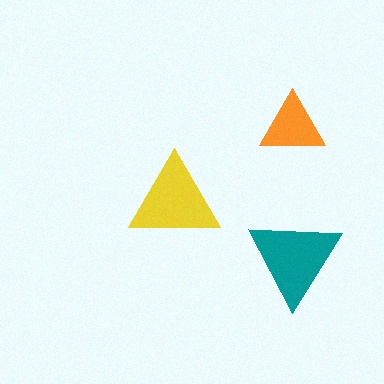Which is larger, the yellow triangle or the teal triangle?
The teal one.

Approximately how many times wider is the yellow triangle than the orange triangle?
About 1.5 times wider.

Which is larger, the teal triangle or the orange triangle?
The teal one.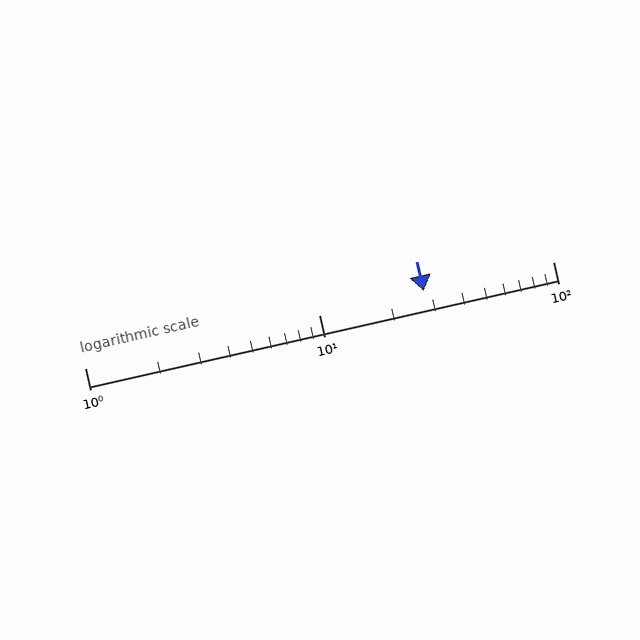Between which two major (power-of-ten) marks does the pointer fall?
The pointer is between 10 and 100.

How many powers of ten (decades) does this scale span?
The scale spans 2 decades, from 1 to 100.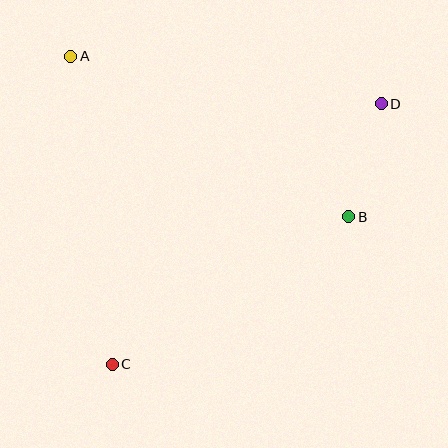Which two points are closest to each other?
Points B and D are closest to each other.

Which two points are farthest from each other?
Points C and D are farthest from each other.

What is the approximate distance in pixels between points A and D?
The distance between A and D is approximately 314 pixels.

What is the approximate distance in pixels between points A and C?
The distance between A and C is approximately 311 pixels.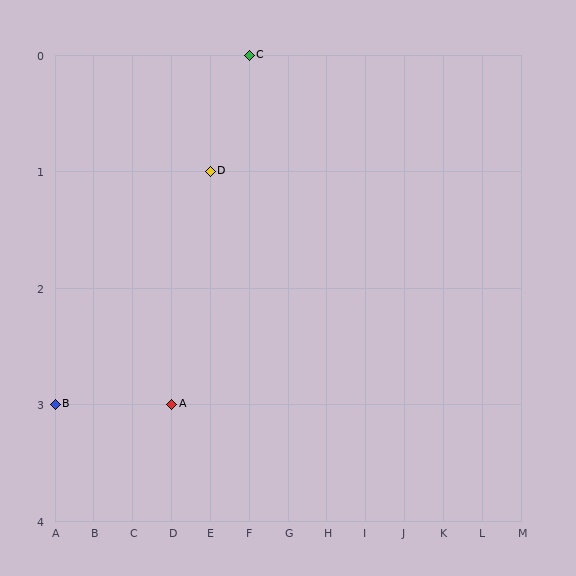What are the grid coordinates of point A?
Point A is at grid coordinates (D, 3).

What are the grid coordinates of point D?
Point D is at grid coordinates (E, 1).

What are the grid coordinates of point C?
Point C is at grid coordinates (F, 0).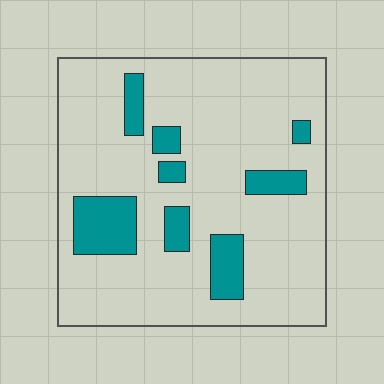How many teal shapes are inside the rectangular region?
8.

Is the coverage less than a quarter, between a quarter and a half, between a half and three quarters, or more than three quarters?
Less than a quarter.